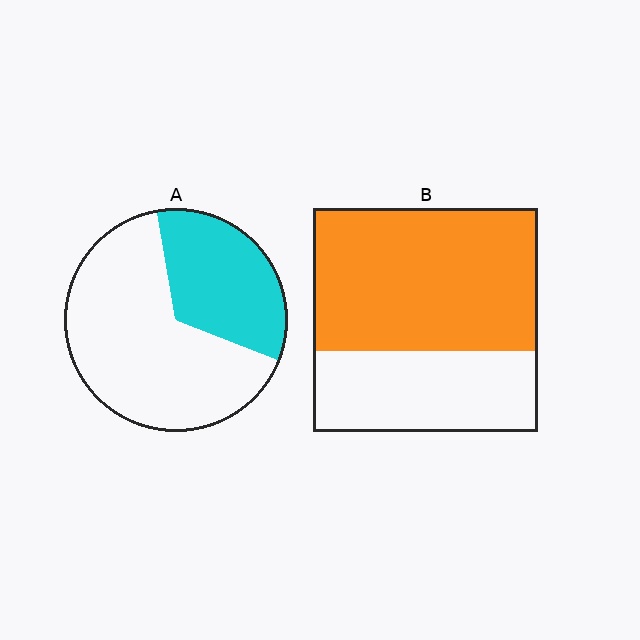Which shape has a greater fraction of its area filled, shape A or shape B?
Shape B.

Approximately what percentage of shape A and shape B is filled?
A is approximately 35% and B is approximately 65%.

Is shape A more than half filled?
No.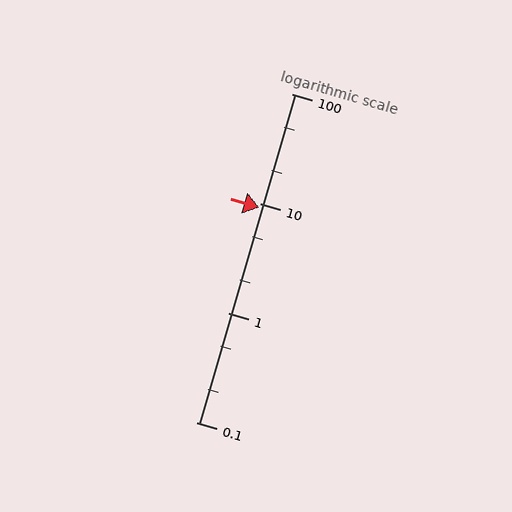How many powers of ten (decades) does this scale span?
The scale spans 3 decades, from 0.1 to 100.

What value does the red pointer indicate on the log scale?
The pointer indicates approximately 9.1.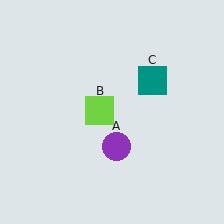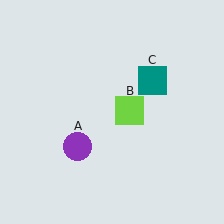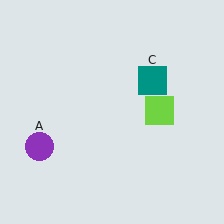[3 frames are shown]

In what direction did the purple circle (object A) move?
The purple circle (object A) moved left.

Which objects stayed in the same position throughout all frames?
Teal square (object C) remained stationary.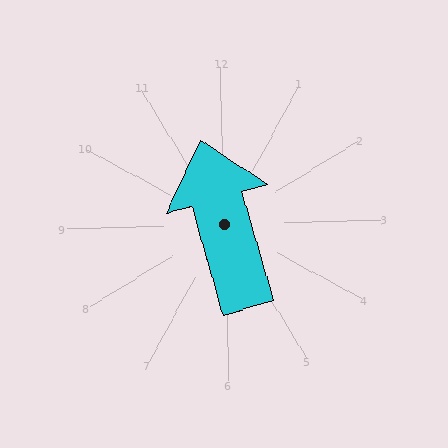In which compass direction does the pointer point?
North.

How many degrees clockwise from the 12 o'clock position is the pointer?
Approximately 345 degrees.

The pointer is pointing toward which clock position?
Roughly 12 o'clock.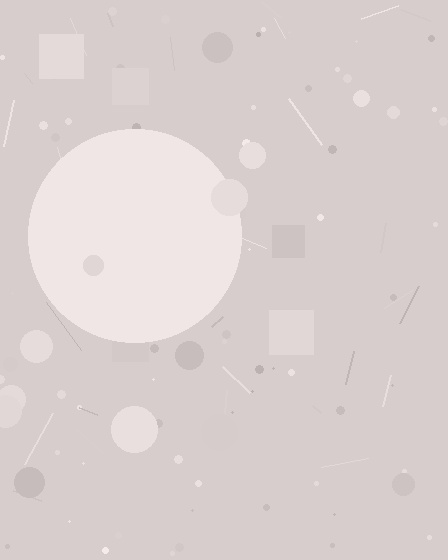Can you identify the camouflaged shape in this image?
The camouflaged shape is a circle.